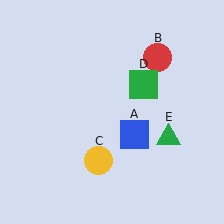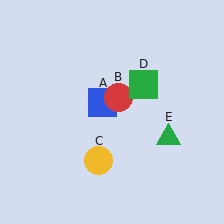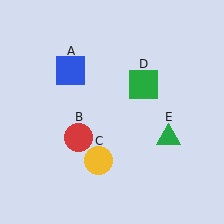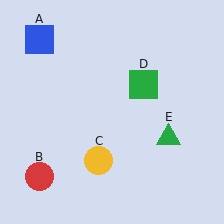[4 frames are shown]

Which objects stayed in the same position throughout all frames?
Yellow circle (object C) and green square (object D) and green triangle (object E) remained stationary.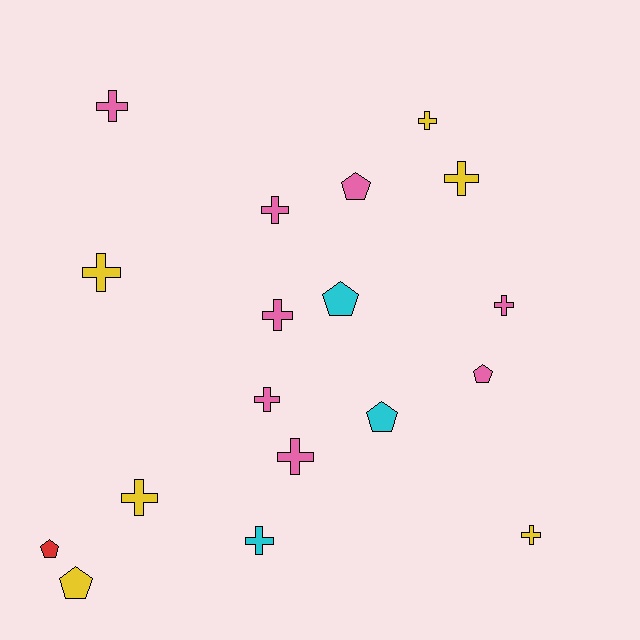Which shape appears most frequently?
Cross, with 12 objects.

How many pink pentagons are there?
There are 2 pink pentagons.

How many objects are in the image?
There are 18 objects.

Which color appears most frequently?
Pink, with 8 objects.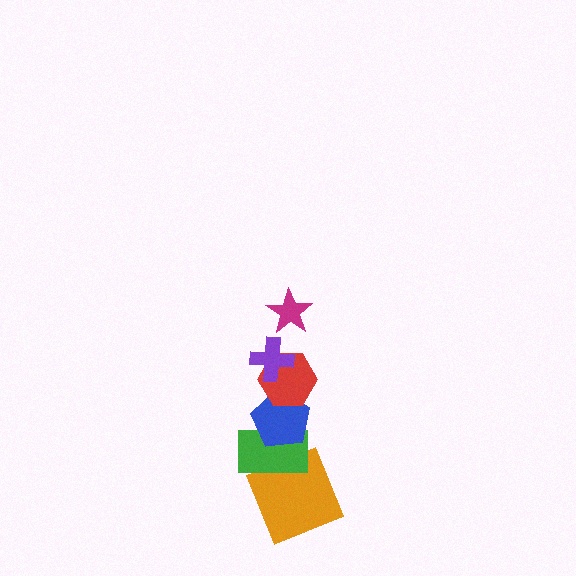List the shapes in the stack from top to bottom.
From top to bottom: the magenta star, the purple cross, the red hexagon, the blue pentagon, the green rectangle, the orange square.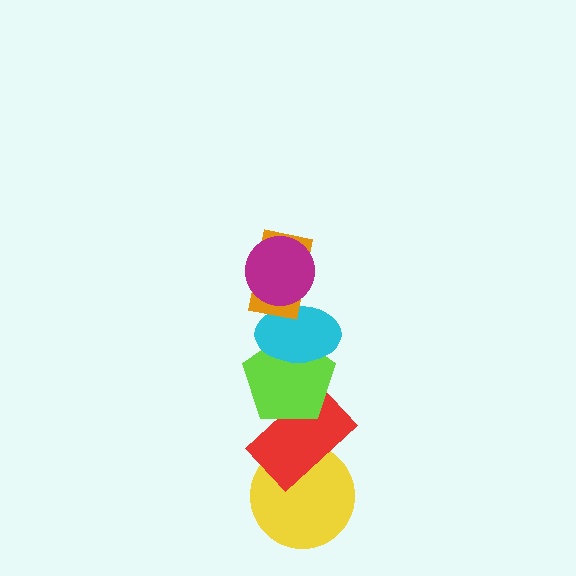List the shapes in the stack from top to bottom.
From top to bottom: the magenta circle, the orange rectangle, the cyan ellipse, the lime pentagon, the red rectangle, the yellow circle.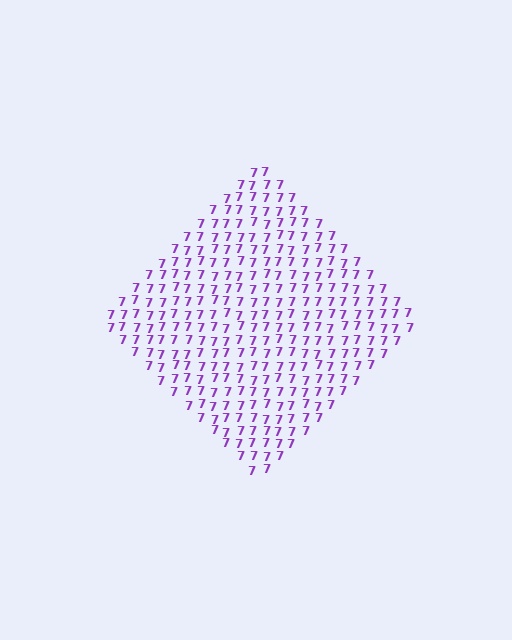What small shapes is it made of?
It is made of small digit 7's.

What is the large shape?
The large shape is a diamond.